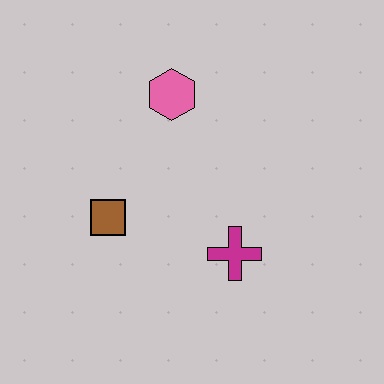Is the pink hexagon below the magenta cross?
No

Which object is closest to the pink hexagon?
The brown square is closest to the pink hexagon.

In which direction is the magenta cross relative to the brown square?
The magenta cross is to the right of the brown square.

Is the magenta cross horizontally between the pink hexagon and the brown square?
No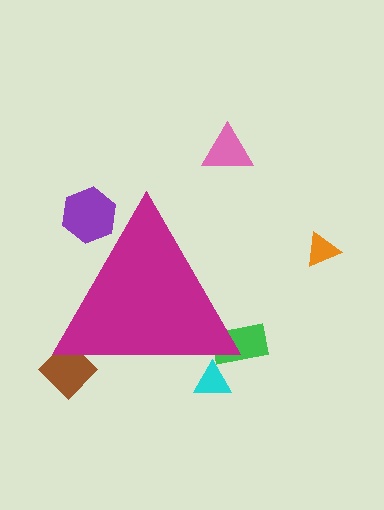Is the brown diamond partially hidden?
Yes, the brown diamond is partially hidden behind the magenta triangle.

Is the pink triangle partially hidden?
No, the pink triangle is fully visible.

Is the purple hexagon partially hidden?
Yes, the purple hexagon is partially hidden behind the magenta triangle.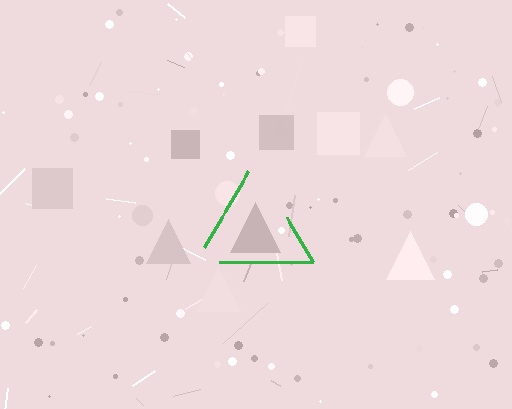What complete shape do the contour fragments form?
The contour fragments form a triangle.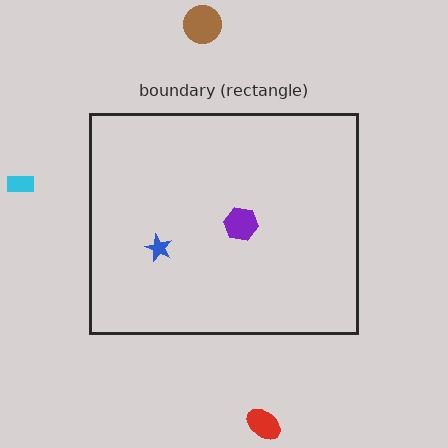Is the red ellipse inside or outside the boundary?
Outside.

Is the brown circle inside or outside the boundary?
Outside.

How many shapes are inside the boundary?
2 inside, 3 outside.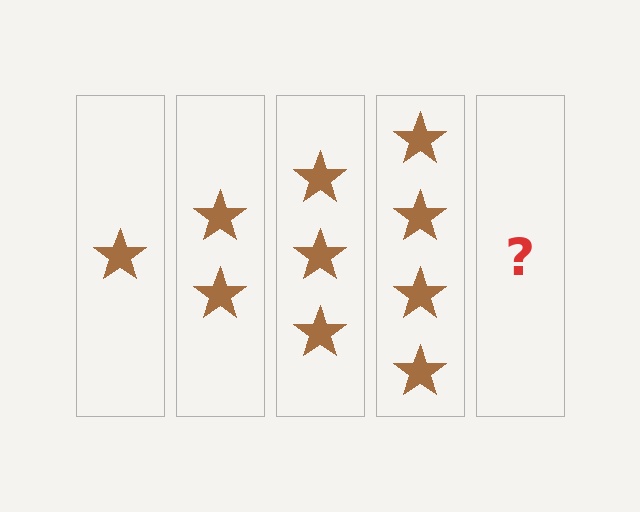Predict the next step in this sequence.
The next step is 5 stars.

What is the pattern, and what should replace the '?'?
The pattern is that each step adds one more star. The '?' should be 5 stars.